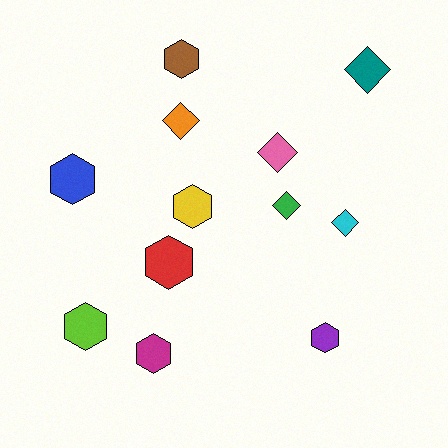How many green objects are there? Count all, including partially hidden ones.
There is 1 green object.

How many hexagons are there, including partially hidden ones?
There are 7 hexagons.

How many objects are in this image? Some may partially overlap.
There are 12 objects.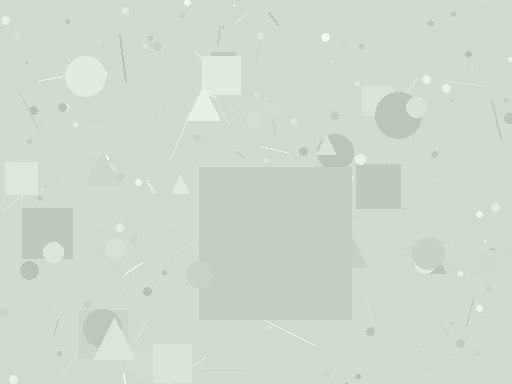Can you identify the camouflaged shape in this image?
The camouflaged shape is a square.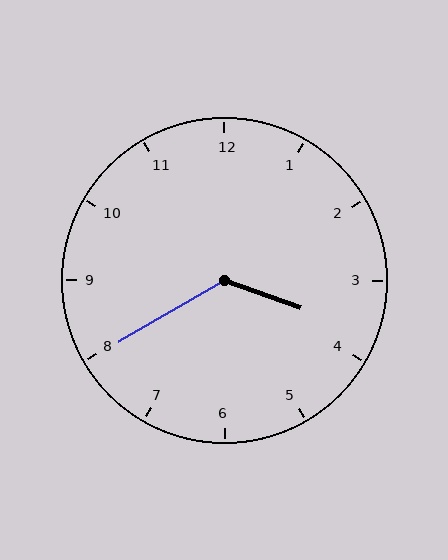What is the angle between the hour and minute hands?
Approximately 130 degrees.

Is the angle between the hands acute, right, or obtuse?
It is obtuse.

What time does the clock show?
3:40.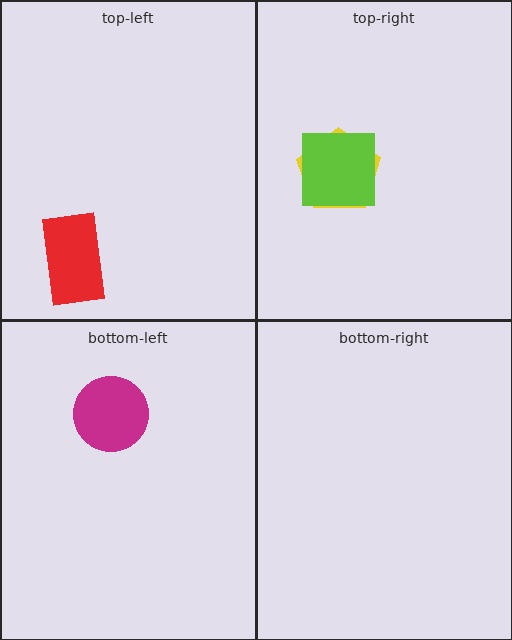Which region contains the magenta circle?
The bottom-left region.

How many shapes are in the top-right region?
2.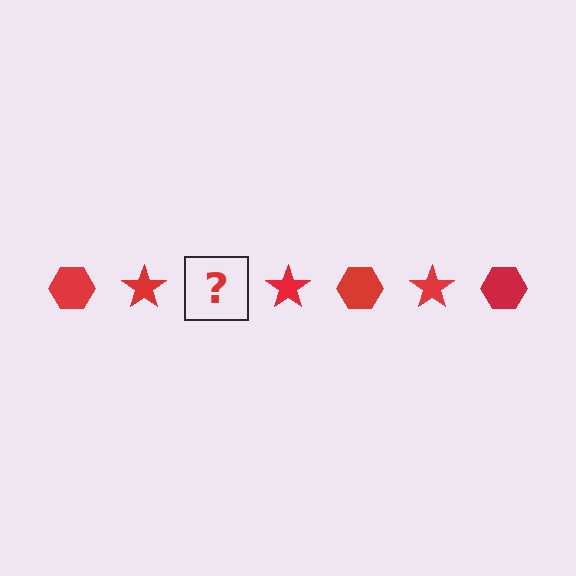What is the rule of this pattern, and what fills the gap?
The rule is that the pattern cycles through hexagon, star shapes in red. The gap should be filled with a red hexagon.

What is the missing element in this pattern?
The missing element is a red hexagon.